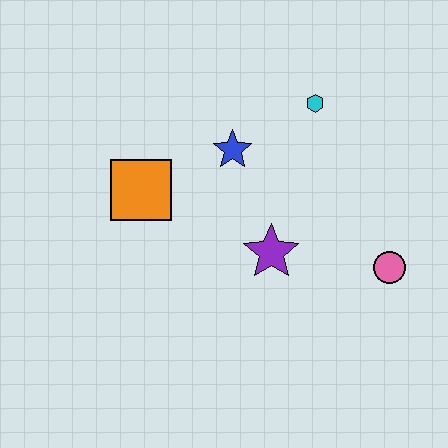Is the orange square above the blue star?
No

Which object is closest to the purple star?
The blue star is closest to the purple star.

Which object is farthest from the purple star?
The cyan hexagon is farthest from the purple star.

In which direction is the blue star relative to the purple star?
The blue star is above the purple star.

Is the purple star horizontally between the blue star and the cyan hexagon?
Yes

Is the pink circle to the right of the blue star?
Yes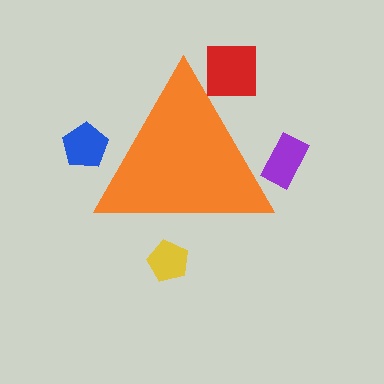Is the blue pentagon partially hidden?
Yes, the blue pentagon is partially hidden behind the orange triangle.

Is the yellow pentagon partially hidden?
Yes, the yellow pentagon is partially hidden behind the orange triangle.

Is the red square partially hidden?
Yes, the red square is partially hidden behind the orange triangle.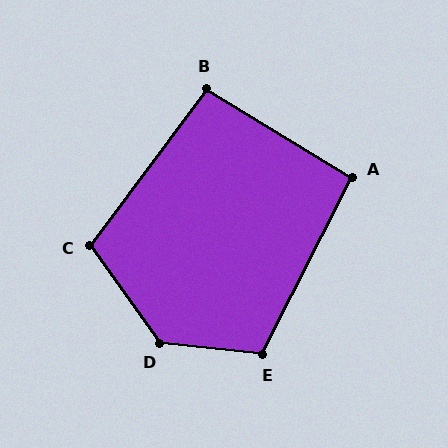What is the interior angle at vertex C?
Approximately 108 degrees (obtuse).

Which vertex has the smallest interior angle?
A, at approximately 95 degrees.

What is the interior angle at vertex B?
Approximately 95 degrees (obtuse).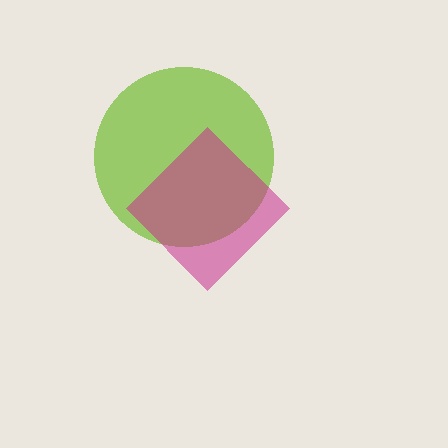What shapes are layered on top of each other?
The layered shapes are: a lime circle, a magenta diamond.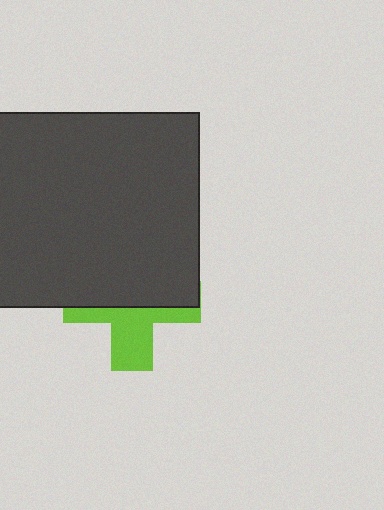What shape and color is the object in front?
The object in front is a dark gray rectangle.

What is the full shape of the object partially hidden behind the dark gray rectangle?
The partially hidden object is a lime cross.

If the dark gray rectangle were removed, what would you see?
You would see the complete lime cross.